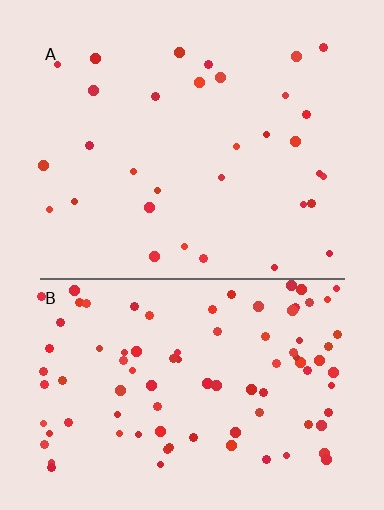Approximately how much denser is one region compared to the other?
Approximately 2.9× — region B over region A.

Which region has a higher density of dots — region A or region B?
B (the bottom).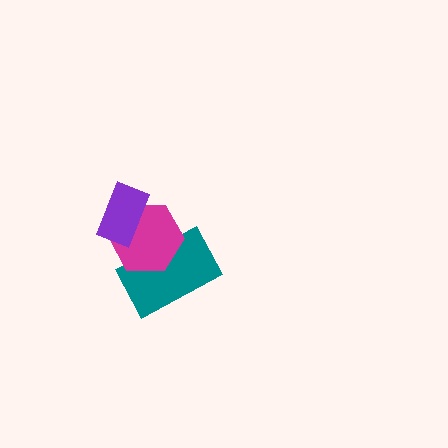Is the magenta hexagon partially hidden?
Yes, it is partially covered by another shape.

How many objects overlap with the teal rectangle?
1 object overlaps with the teal rectangle.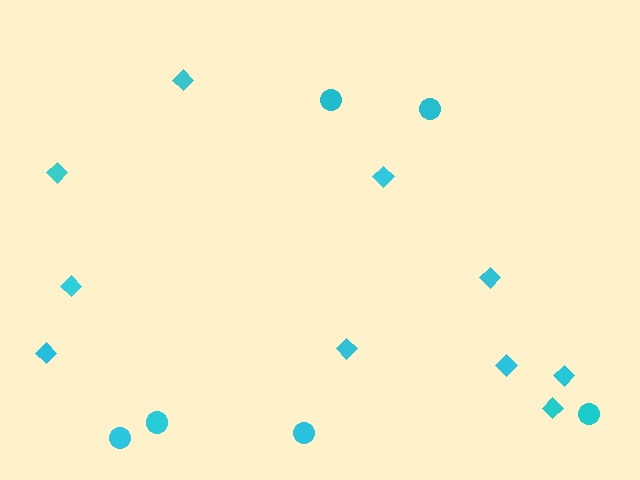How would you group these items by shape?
There are 2 groups: one group of diamonds (10) and one group of circles (6).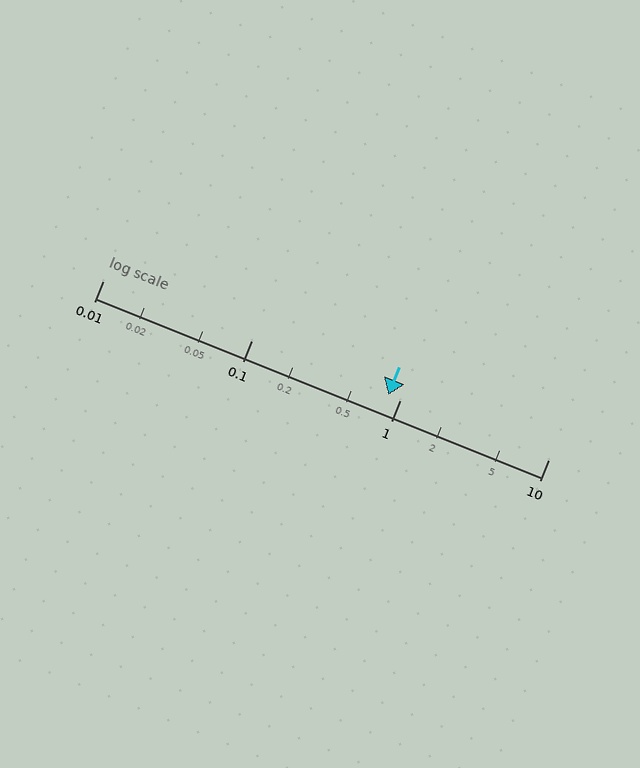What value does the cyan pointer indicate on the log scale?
The pointer indicates approximately 0.83.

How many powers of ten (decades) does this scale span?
The scale spans 3 decades, from 0.01 to 10.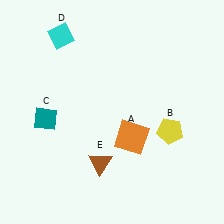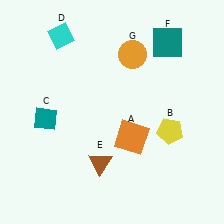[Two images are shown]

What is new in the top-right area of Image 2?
A teal square (F) was added in the top-right area of Image 2.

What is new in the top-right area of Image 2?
An orange circle (G) was added in the top-right area of Image 2.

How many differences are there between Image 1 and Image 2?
There are 2 differences between the two images.